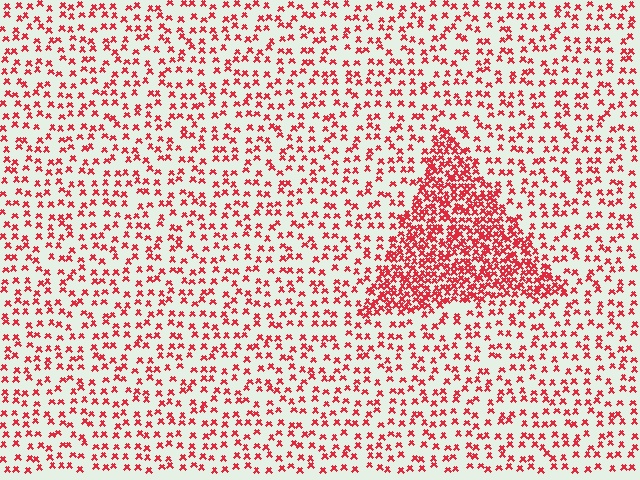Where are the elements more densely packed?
The elements are more densely packed inside the triangle boundary.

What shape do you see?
I see a triangle.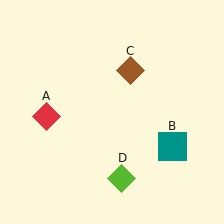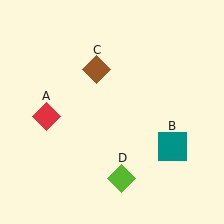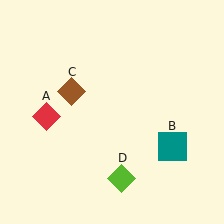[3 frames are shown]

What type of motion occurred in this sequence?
The brown diamond (object C) rotated counterclockwise around the center of the scene.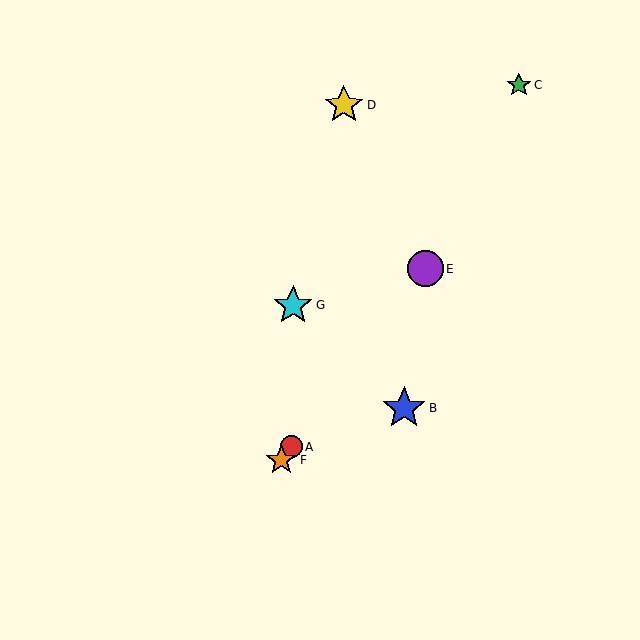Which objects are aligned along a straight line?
Objects A, E, F are aligned along a straight line.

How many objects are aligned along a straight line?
3 objects (A, E, F) are aligned along a straight line.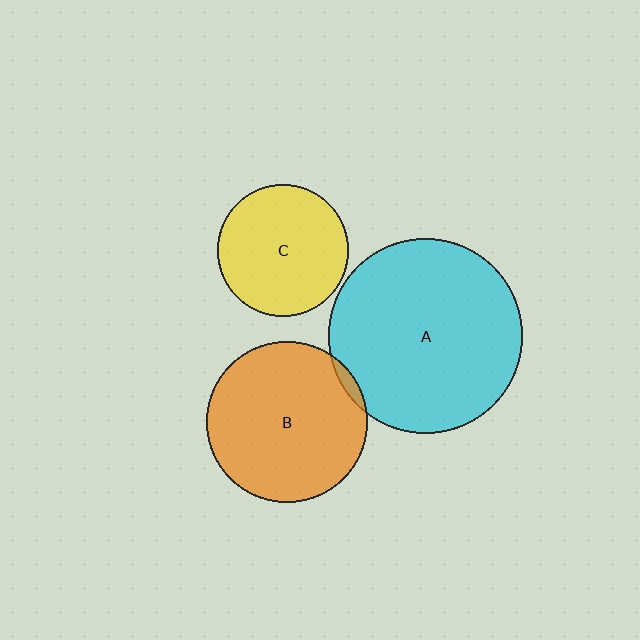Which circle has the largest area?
Circle A (cyan).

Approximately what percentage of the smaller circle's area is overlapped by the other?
Approximately 5%.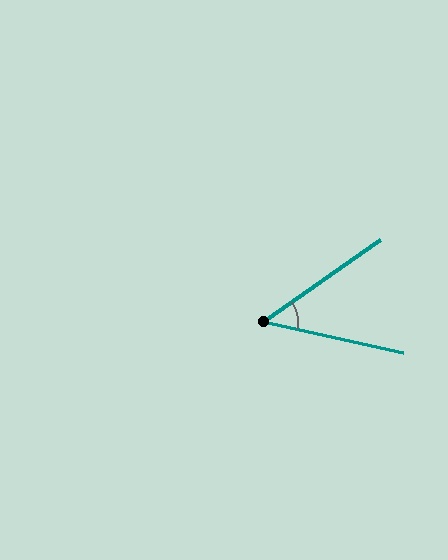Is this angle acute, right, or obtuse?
It is acute.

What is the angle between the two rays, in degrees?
Approximately 48 degrees.